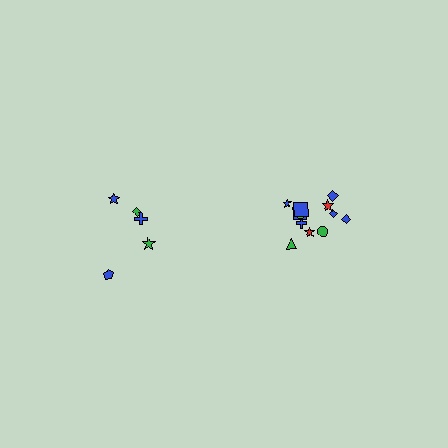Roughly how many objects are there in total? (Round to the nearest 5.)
Roughly 15 objects in total.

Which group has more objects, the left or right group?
The right group.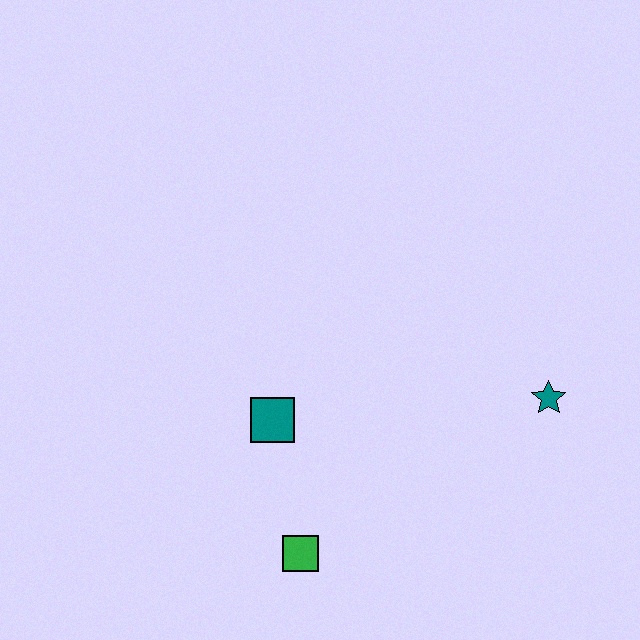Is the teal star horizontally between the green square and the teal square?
No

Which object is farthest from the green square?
The teal star is farthest from the green square.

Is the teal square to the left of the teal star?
Yes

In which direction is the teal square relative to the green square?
The teal square is above the green square.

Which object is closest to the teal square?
The green square is closest to the teal square.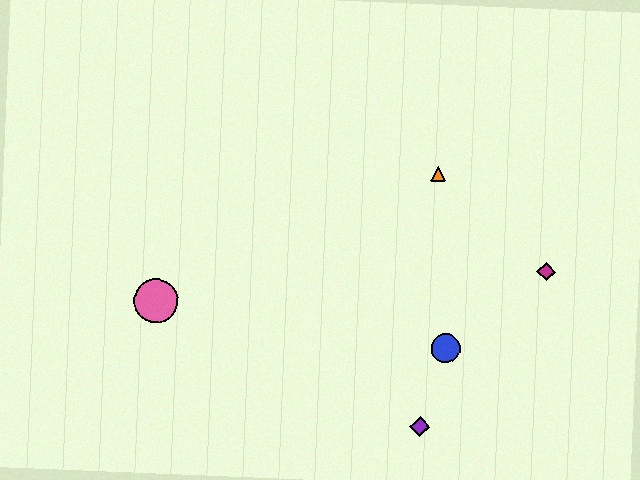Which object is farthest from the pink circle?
The magenta diamond is farthest from the pink circle.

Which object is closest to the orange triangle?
The magenta diamond is closest to the orange triangle.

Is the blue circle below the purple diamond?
No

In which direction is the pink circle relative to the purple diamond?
The pink circle is to the left of the purple diamond.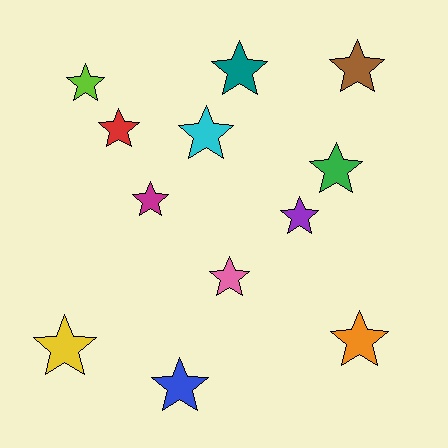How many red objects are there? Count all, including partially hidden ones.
There is 1 red object.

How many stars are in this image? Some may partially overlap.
There are 12 stars.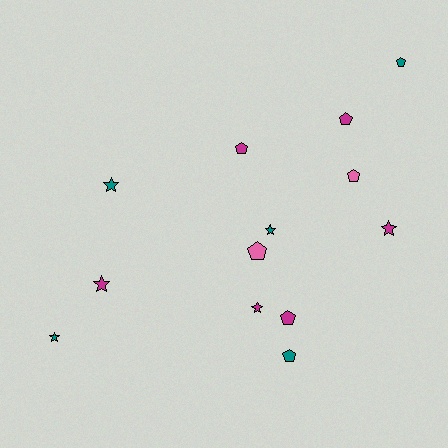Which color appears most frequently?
Magenta, with 6 objects.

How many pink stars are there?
There are no pink stars.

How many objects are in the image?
There are 13 objects.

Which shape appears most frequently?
Pentagon, with 7 objects.